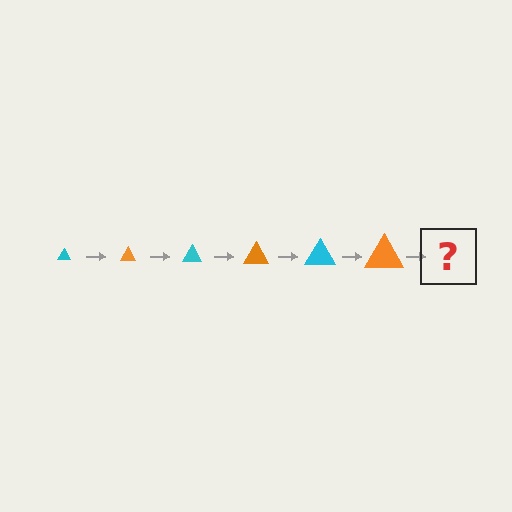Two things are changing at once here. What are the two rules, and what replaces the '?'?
The two rules are that the triangle grows larger each step and the color cycles through cyan and orange. The '?' should be a cyan triangle, larger than the previous one.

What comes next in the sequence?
The next element should be a cyan triangle, larger than the previous one.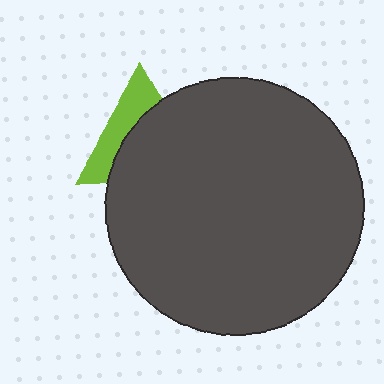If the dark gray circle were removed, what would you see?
You would see the complete lime triangle.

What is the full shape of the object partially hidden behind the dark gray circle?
The partially hidden object is a lime triangle.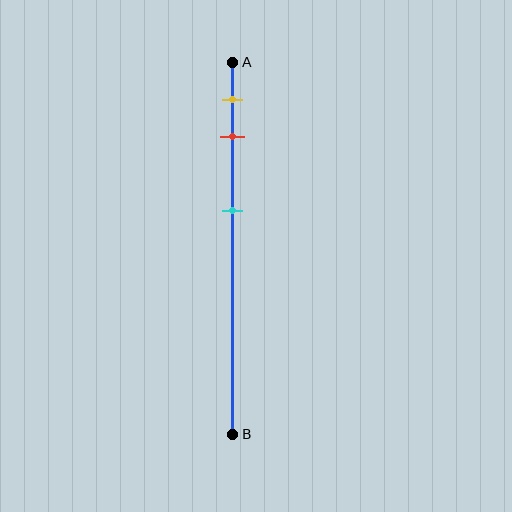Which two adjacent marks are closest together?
The yellow and red marks are the closest adjacent pair.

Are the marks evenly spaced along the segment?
No, the marks are not evenly spaced.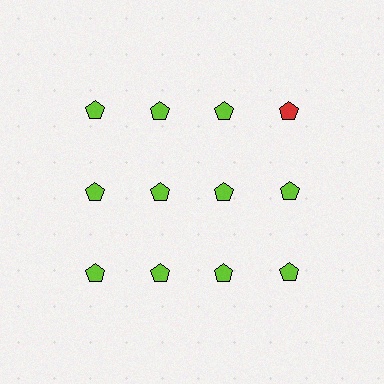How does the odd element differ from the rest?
It has a different color: red instead of lime.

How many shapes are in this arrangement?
There are 12 shapes arranged in a grid pattern.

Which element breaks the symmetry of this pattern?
The red pentagon in the top row, second from right column breaks the symmetry. All other shapes are lime pentagons.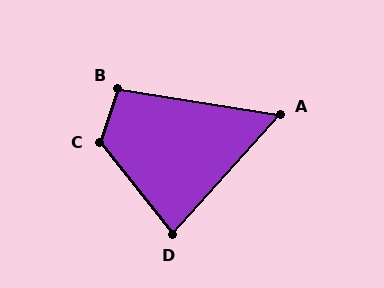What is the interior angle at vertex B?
Approximately 100 degrees (obtuse).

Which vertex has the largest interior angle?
C, at approximately 123 degrees.